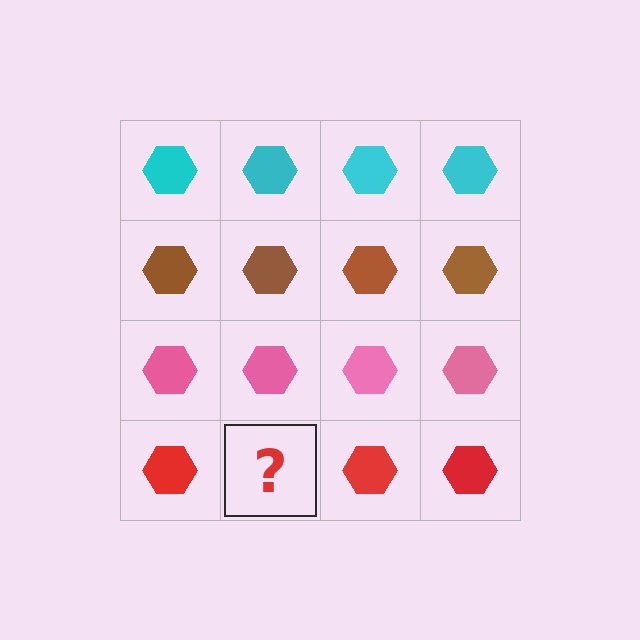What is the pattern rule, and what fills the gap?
The rule is that each row has a consistent color. The gap should be filled with a red hexagon.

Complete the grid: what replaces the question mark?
The question mark should be replaced with a red hexagon.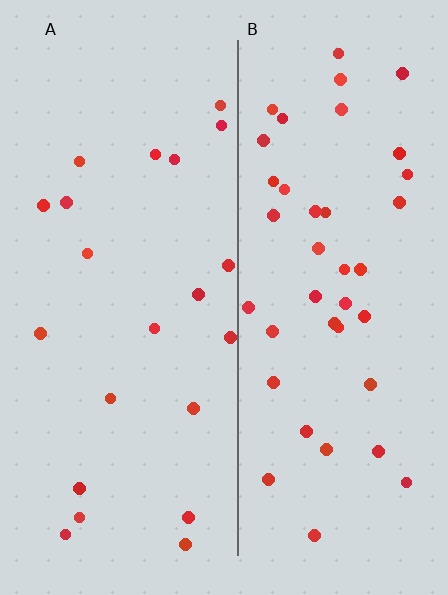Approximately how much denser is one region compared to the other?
Approximately 1.9× — region B over region A.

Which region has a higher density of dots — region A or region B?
B (the right).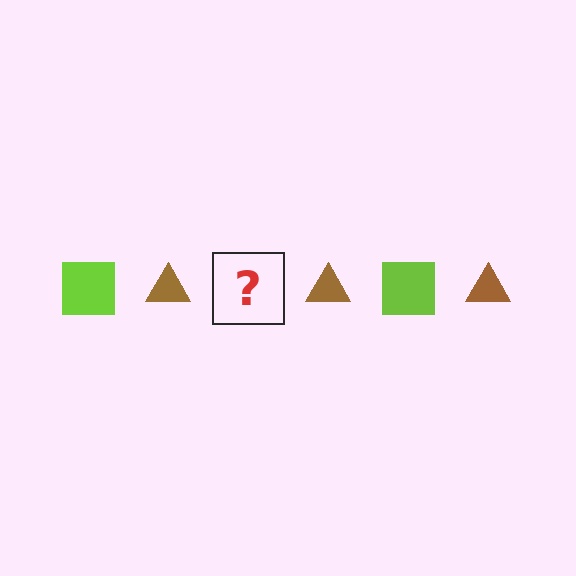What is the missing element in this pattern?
The missing element is a lime square.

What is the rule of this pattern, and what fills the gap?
The rule is that the pattern alternates between lime square and brown triangle. The gap should be filled with a lime square.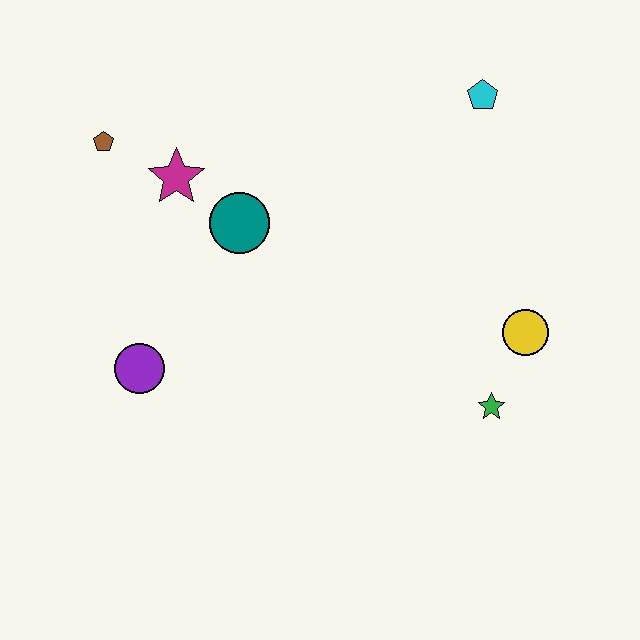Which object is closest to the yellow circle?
The green star is closest to the yellow circle.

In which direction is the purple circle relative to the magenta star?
The purple circle is below the magenta star.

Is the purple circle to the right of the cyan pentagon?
No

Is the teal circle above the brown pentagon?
No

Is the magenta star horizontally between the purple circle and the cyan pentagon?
Yes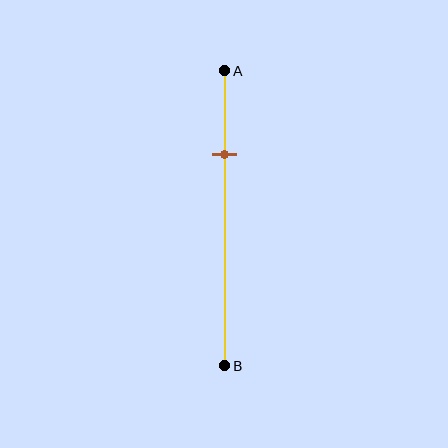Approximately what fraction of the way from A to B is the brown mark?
The brown mark is approximately 30% of the way from A to B.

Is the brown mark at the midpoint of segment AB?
No, the mark is at about 30% from A, not at the 50% midpoint.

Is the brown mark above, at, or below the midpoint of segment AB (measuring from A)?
The brown mark is above the midpoint of segment AB.